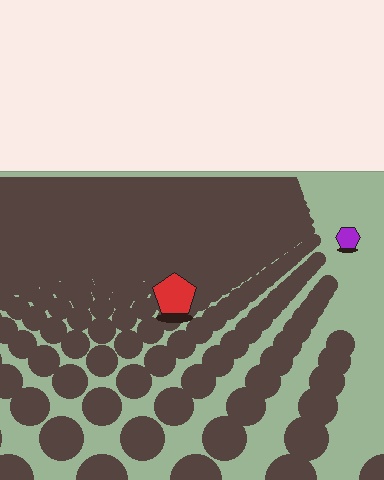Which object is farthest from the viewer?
The purple hexagon is farthest from the viewer. It appears smaller and the ground texture around it is denser.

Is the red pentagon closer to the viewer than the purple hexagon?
Yes. The red pentagon is closer — you can tell from the texture gradient: the ground texture is coarser near it.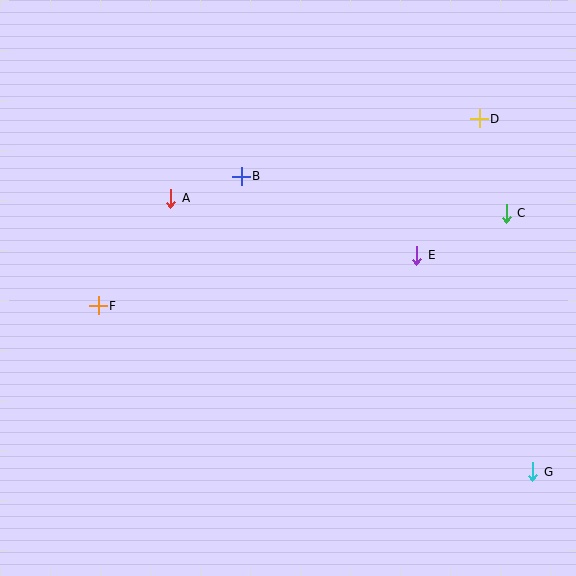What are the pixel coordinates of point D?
Point D is at (479, 119).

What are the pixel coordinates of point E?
Point E is at (417, 255).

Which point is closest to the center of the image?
Point B at (241, 176) is closest to the center.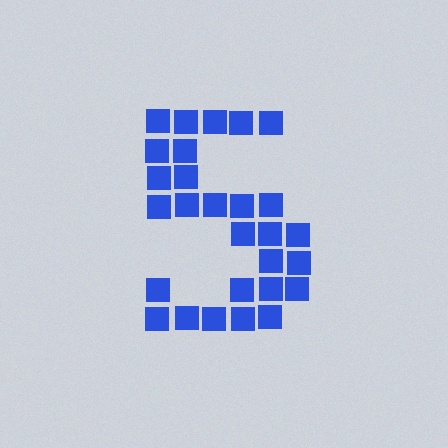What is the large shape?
The large shape is the digit 5.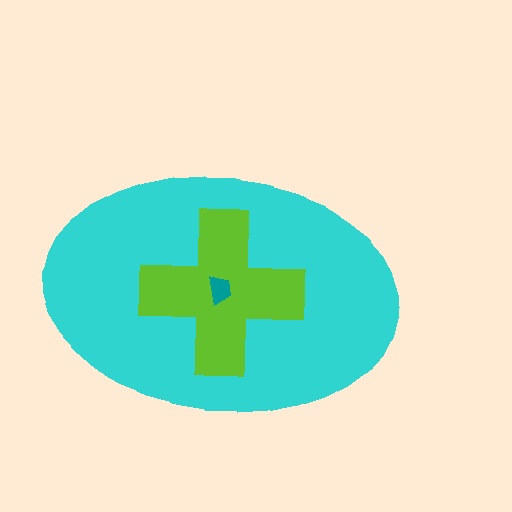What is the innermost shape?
The teal trapezoid.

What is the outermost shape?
The cyan ellipse.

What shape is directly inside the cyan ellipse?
The lime cross.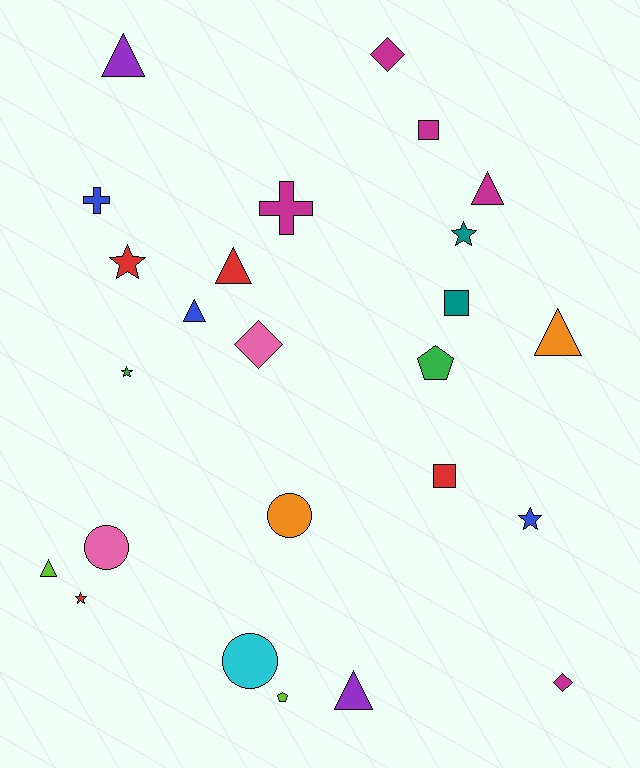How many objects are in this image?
There are 25 objects.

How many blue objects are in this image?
There are 3 blue objects.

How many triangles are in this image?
There are 7 triangles.